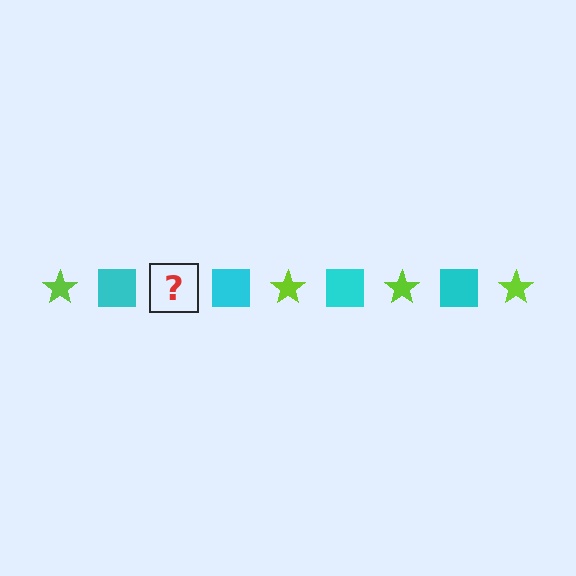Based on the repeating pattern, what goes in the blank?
The blank should be a lime star.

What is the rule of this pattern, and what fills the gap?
The rule is that the pattern alternates between lime star and cyan square. The gap should be filled with a lime star.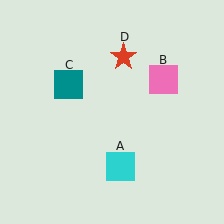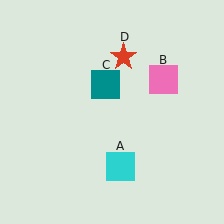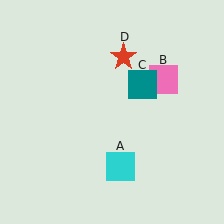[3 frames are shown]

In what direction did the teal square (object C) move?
The teal square (object C) moved right.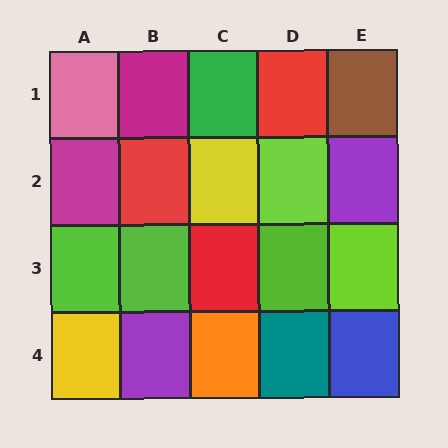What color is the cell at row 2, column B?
Red.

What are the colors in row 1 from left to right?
Pink, magenta, green, red, brown.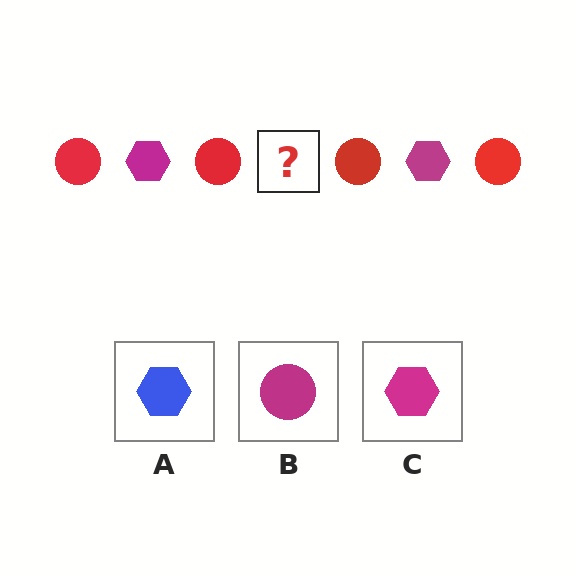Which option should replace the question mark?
Option C.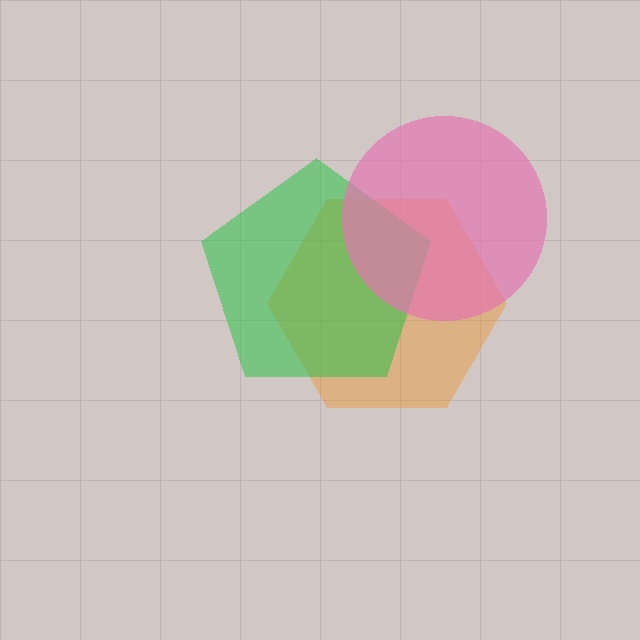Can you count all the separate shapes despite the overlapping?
Yes, there are 3 separate shapes.